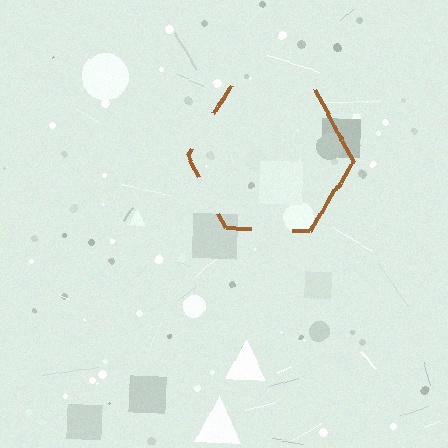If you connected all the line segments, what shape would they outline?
They would outline a hexagon.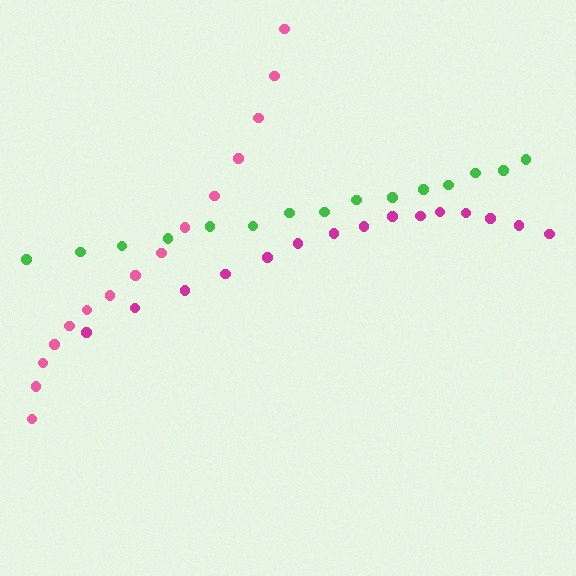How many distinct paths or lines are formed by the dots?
There are 3 distinct paths.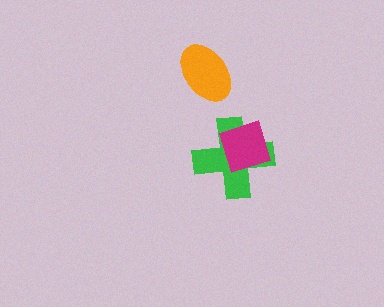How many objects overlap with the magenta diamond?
1 object overlaps with the magenta diamond.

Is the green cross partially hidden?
Yes, it is partially covered by another shape.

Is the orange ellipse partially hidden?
No, no other shape covers it.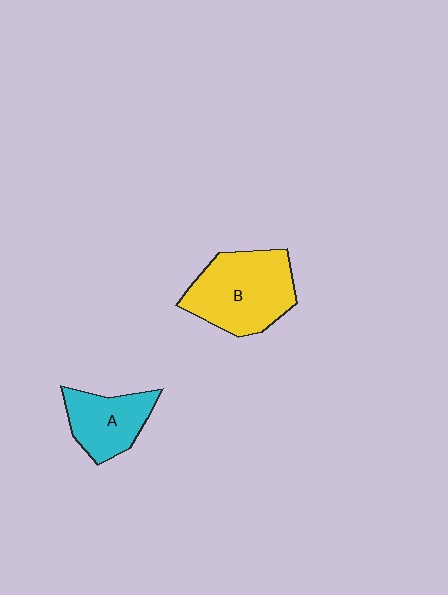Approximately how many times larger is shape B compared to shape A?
Approximately 1.6 times.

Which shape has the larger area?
Shape B (yellow).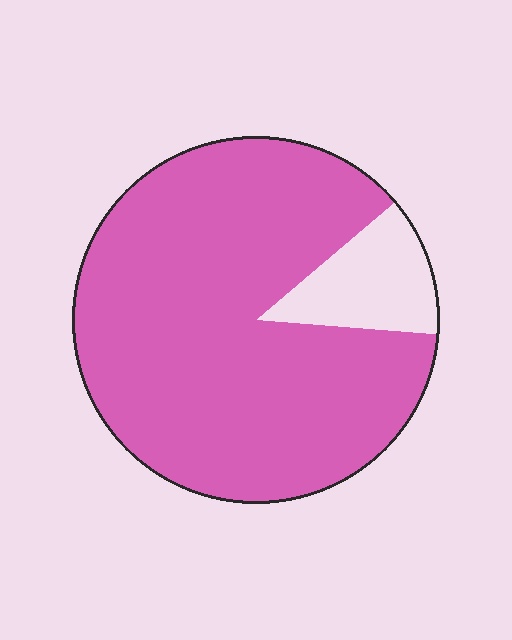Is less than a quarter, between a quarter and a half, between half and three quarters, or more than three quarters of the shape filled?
More than three quarters.